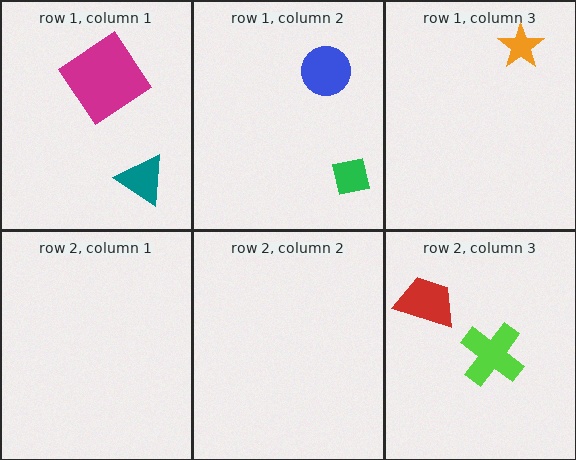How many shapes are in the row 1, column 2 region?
2.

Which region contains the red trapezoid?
The row 2, column 3 region.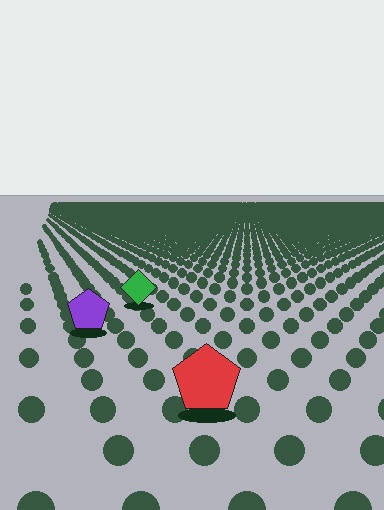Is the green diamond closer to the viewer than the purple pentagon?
No. The purple pentagon is closer — you can tell from the texture gradient: the ground texture is coarser near it.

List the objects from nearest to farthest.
From nearest to farthest: the red pentagon, the purple pentagon, the green diamond.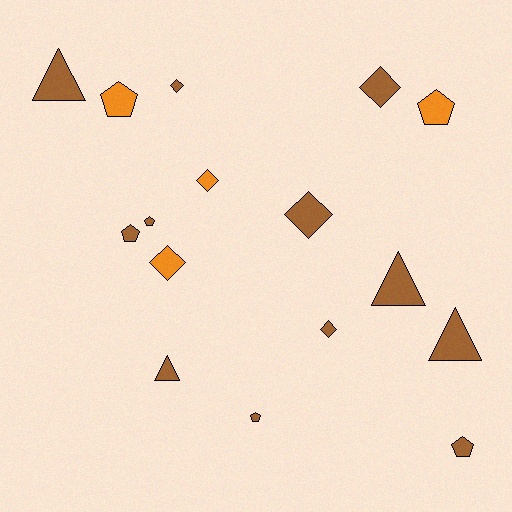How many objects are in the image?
There are 16 objects.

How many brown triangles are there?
There are 4 brown triangles.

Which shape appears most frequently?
Diamond, with 6 objects.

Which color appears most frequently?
Brown, with 12 objects.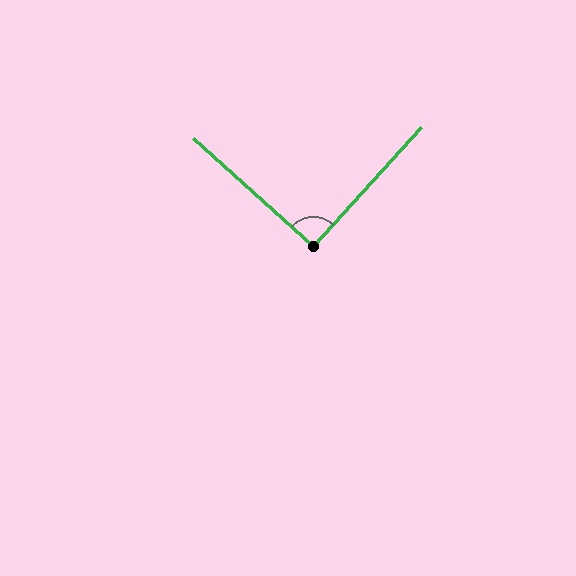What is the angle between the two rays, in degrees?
Approximately 90 degrees.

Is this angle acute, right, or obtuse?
It is approximately a right angle.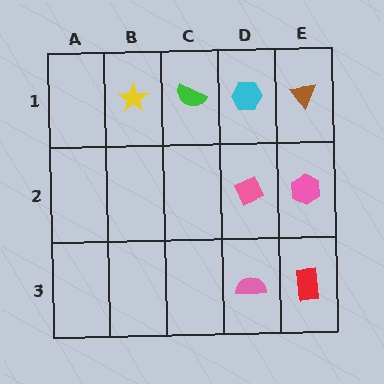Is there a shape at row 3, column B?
No, that cell is empty.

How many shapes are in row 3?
2 shapes.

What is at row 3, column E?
A red rectangle.